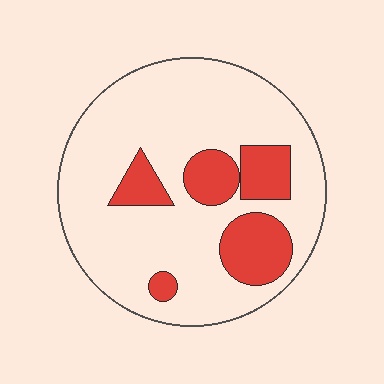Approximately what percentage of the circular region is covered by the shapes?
Approximately 20%.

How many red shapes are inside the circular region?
5.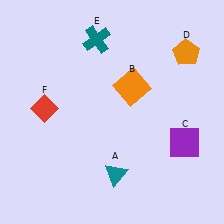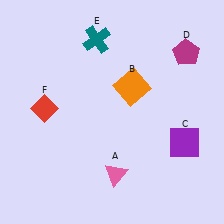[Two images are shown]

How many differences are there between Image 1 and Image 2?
There are 2 differences between the two images.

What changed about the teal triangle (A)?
In Image 1, A is teal. In Image 2, it changed to pink.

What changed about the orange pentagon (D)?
In Image 1, D is orange. In Image 2, it changed to magenta.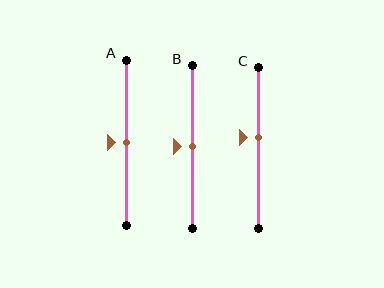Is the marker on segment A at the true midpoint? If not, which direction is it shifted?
Yes, the marker on segment A is at the true midpoint.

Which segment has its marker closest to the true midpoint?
Segment A has its marker closest to the true midpoint.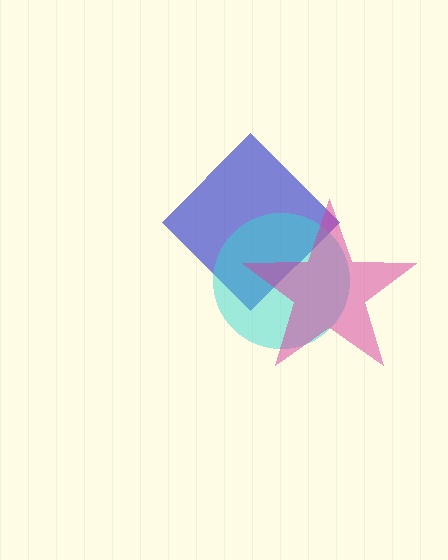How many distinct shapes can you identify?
There are 3 distinct shapes: a blue diamond, a cyan circle, a magenta star.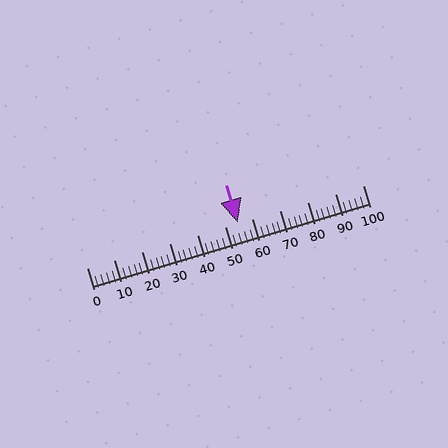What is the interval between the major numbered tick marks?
The major tick marks are spaced 10 units apart.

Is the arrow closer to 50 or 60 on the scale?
The arrow is closer to 50.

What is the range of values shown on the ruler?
The ruler shows values from 0 to 100.